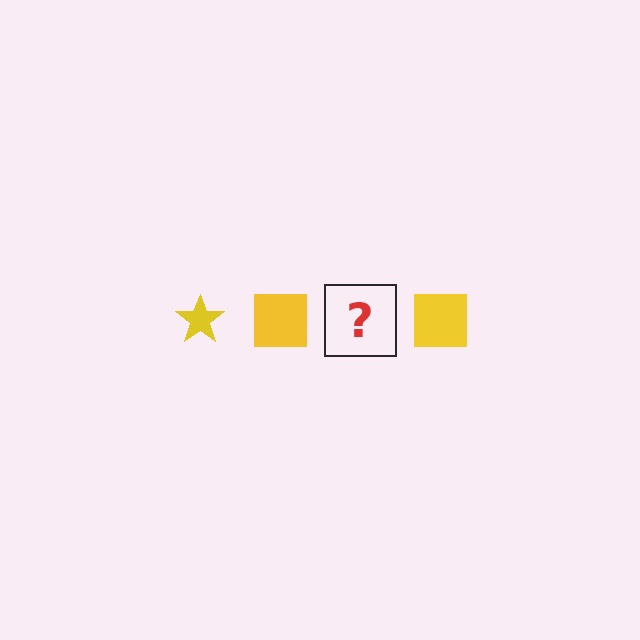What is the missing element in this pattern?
The missing element is a yellow star.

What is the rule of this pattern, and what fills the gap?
The rule is that the pattern cycles through star, square shapes in yellow. The gap should be filled with a yellow star.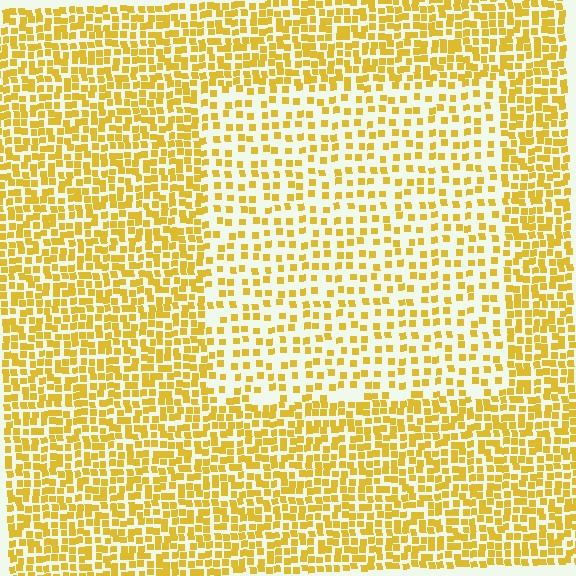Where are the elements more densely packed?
The elements are more densely packed outside the rectangle boundary.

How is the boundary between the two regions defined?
The boundary is defined by a change in element density (approximately 1.9x ratio). All elements are the same color, size, and shape.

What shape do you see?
I see a rectangle.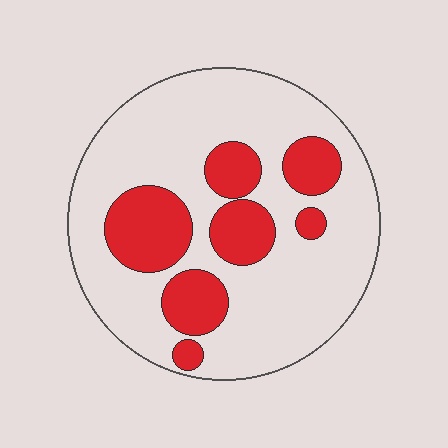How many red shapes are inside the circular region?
7.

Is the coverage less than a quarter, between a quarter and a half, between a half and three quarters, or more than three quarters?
Between a quarter and a half.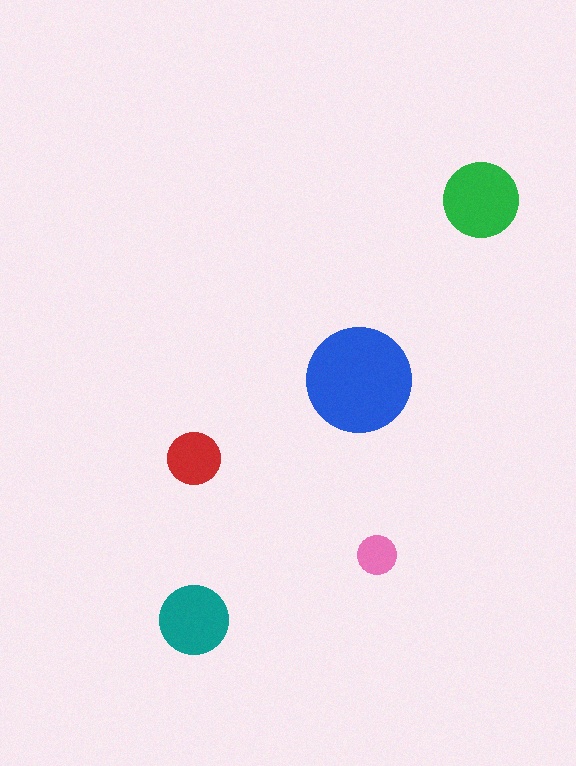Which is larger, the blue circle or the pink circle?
The blue one.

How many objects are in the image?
There are 5 objects in the image.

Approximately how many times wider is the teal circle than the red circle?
About 1.5 times wider.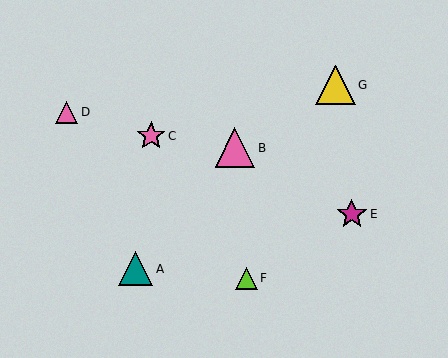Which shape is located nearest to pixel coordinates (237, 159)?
The pink triangle (labeled B) at (235, 148) is nearest to that location.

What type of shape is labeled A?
Shape A is a teal triangle.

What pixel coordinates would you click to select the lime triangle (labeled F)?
Click at (246, 278) to select the lime triangle F.